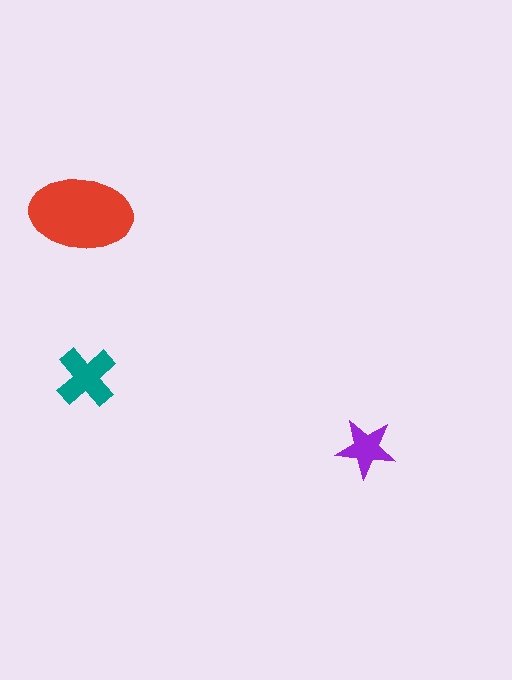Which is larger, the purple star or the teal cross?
The teal cross.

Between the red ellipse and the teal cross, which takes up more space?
The red ellipse.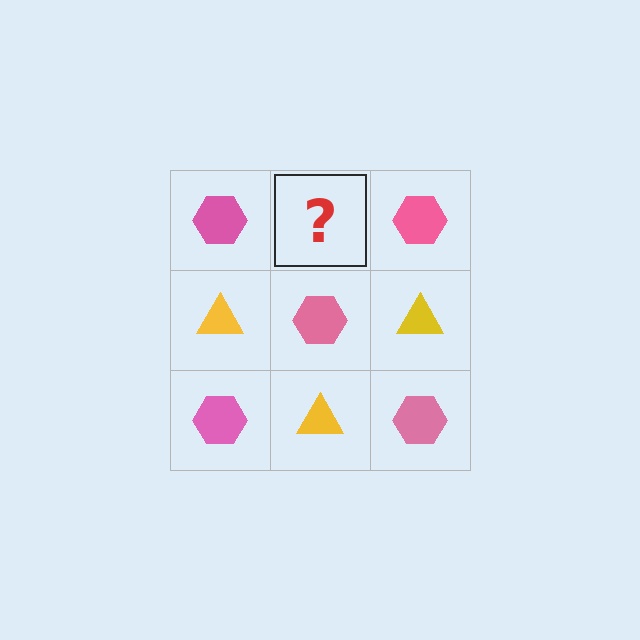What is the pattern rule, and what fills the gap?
The rule is that it alternates pink hexagon and yellow triangle in a checkerboard pattern. The gap should be filled with a yellow triangle.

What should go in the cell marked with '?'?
The missing cell should contain a yellow triangle.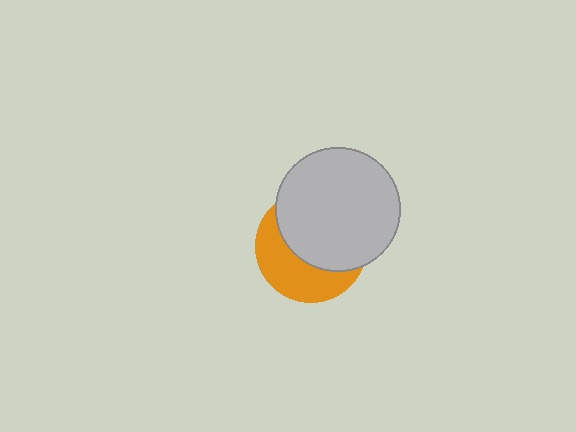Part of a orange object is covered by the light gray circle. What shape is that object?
It is a circle.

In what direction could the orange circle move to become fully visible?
The orange circle could move toward the lower-left. That would shift it out from behind the light gray circle entirely.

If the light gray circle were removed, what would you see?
You would see the complete orange circle.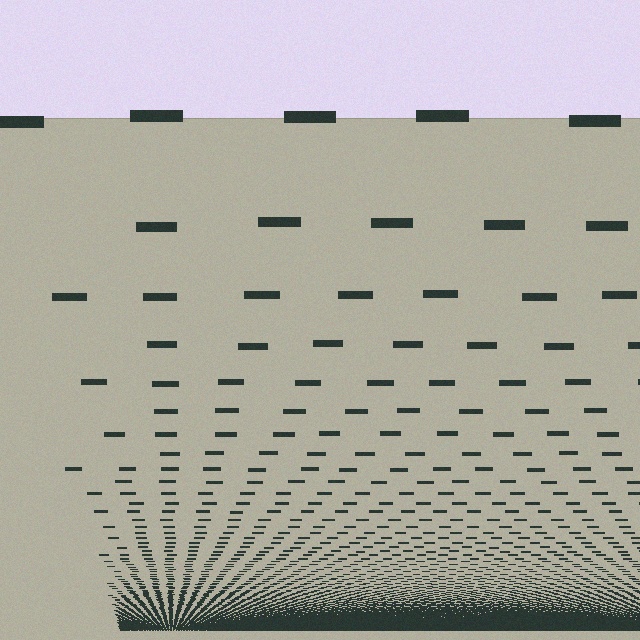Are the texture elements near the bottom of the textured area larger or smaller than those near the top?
Smaller. The gradient is inverted — elements near the bottom are smaller and denser.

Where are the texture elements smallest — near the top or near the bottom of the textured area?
Near the bottom.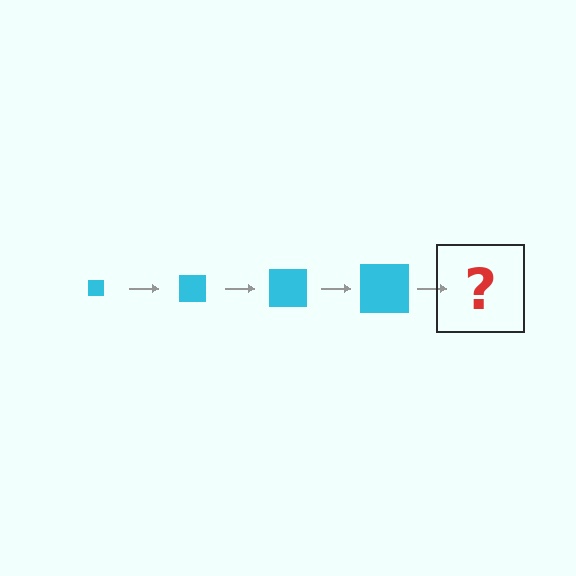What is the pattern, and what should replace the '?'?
The pattern is that the square gets progressively larger each step. The '?' should be a cyan square, larger than the previous one.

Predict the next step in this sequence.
The next step is a cyan square, larger than the previous one.